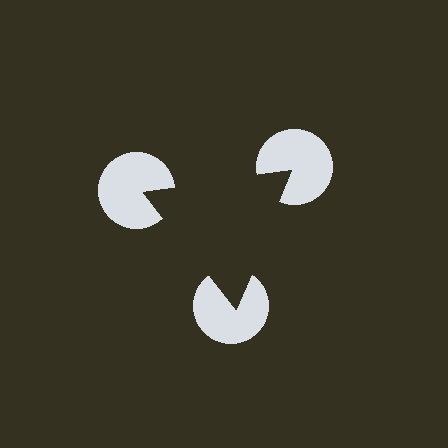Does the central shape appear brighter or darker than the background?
It typically appears slightly darker than the background, even though no actual brightness change is drawn.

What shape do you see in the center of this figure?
An illusory triangle — its edges are inferred from the aligned wedge cuts in the pac-man discs, not physically drawn.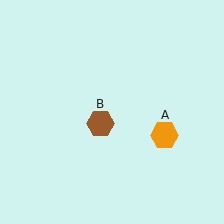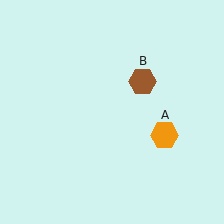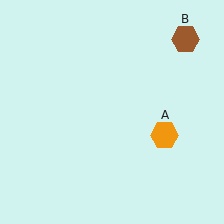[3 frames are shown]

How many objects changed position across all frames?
1 object changed position: brown hexagon (object B).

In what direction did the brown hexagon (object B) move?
The brown hexagon (object B) moved up and to the right.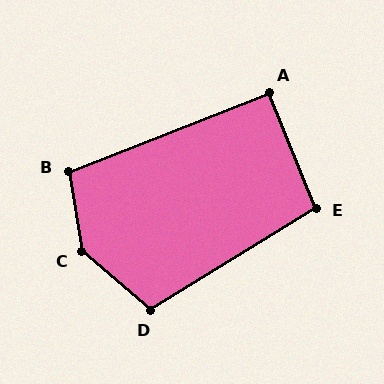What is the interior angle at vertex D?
Approximately 108 degrees (obtuse).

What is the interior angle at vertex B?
Approximately 102 degrees (obtuse).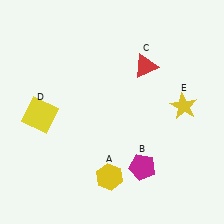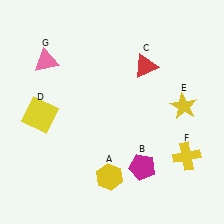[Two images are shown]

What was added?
A yellow cross (F), a pink triangle (G) were added in Image 2.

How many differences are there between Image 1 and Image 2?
There are 2 differences between the two images.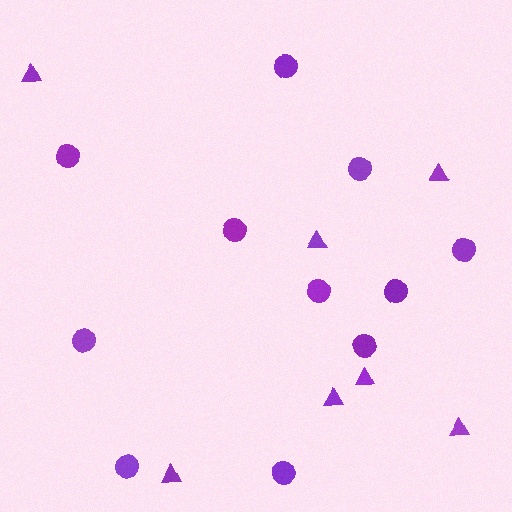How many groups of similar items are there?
There are 2 groups: one group of triangles (7) and one group of circles (11).